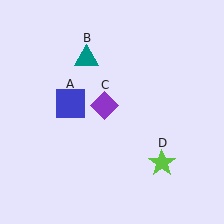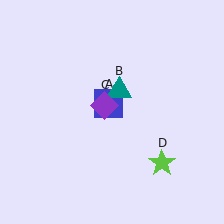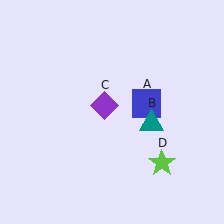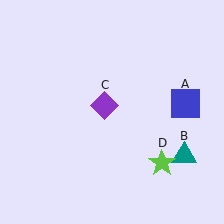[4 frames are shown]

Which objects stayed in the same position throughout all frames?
Purple diamond (object C) and lime star (object D) remained stationary.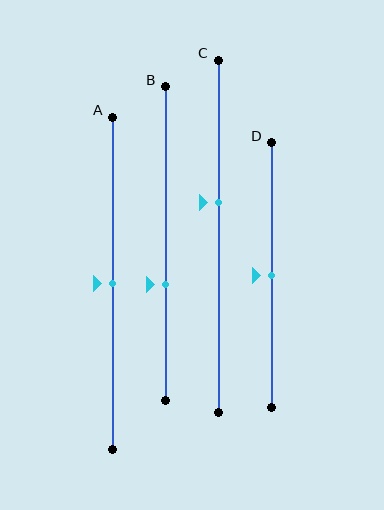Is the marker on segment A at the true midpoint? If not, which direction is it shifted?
Yes, the marker on segment A is at the true midpoint.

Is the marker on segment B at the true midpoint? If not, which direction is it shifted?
No, the marker on segment B is shifted downward by about 13% of the segment length.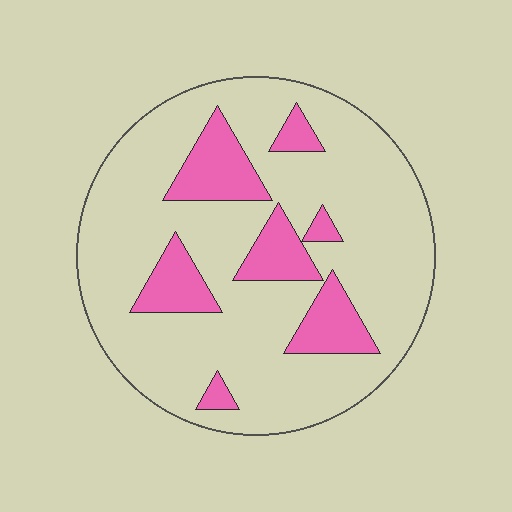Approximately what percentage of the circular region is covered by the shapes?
Approximately 20%.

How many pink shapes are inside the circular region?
7.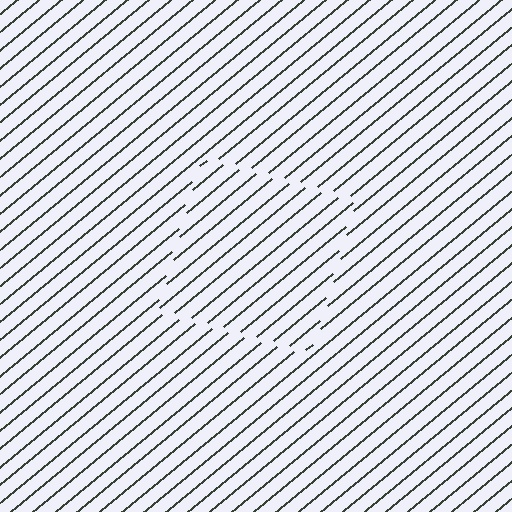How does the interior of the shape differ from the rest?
The interior of the shape contains the same grating, shifted by half a period — the contour is defined by the phase discontinuity where line-ends from the inner and outer gratings abut.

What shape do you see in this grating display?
An illusory square. The interior of the shape contains the same grating, shifted by half a period — the contour is defined by the phase discontinuity where line-ends from the inner and outer gratings abut.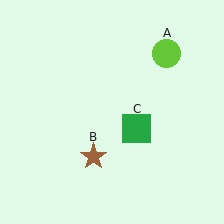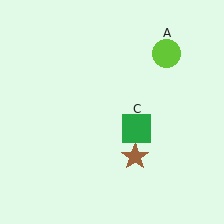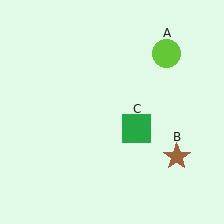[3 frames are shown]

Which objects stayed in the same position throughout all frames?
Lime circle (object A) and green square (object C) remained stationary.